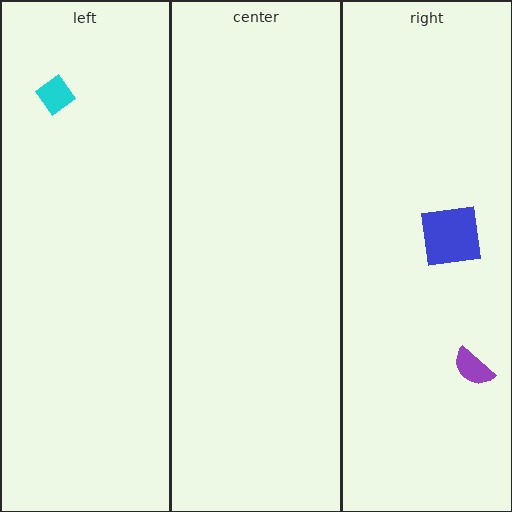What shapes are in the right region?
The purple semicircle, the blue square.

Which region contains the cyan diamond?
The left region.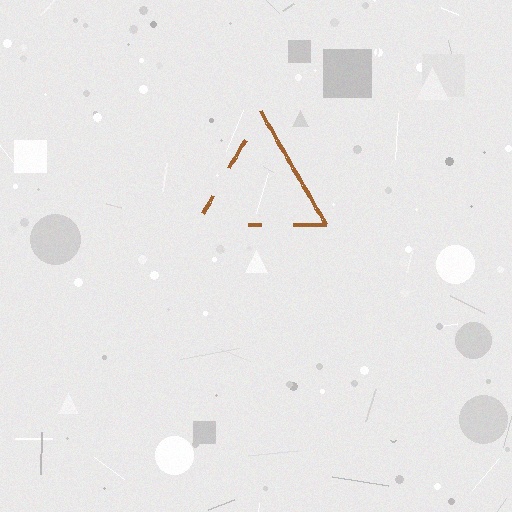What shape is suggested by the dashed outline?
The dashed outline suggests a triangle.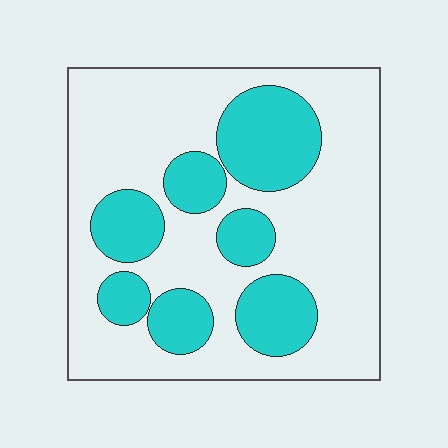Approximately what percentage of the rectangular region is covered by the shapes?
Approximately 30%.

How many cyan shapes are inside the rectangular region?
7.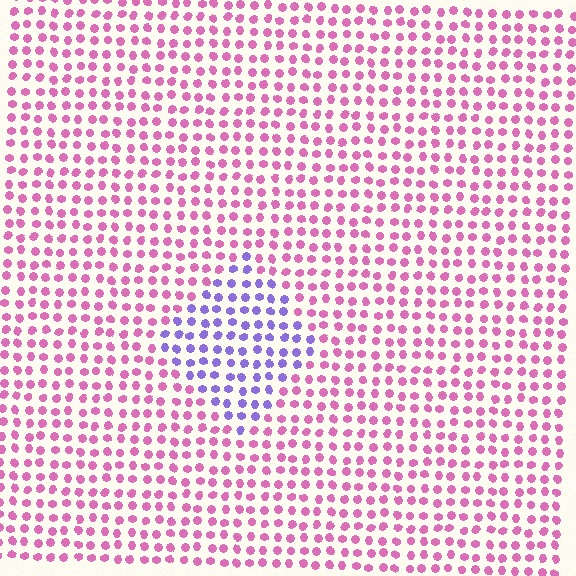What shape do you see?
I see a diamond.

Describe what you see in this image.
The image is filled with small pink elements in a uniform arrangement. A diamond-shaped region is visible where the elements are tinted to a slightly different hue, forming a subtle color boundary.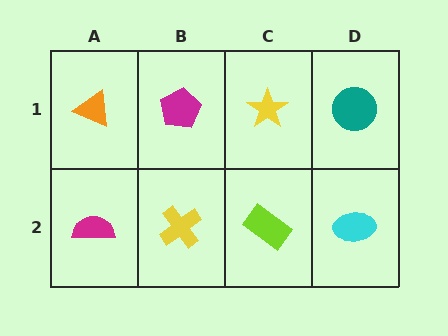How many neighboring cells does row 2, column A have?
2.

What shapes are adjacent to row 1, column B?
A yellow cross (row 2, column B), an orange triangle (row 1, column A), a yellow star (row 1, column C).